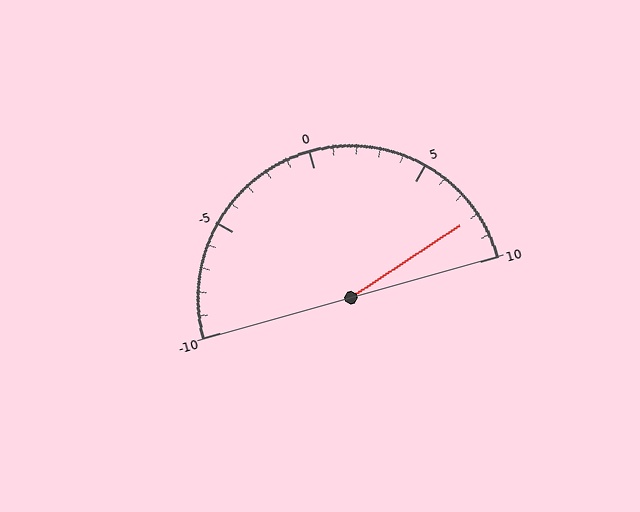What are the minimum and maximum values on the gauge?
The gauge ranges from -10 to 10.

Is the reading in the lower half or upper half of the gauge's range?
The reading is in the upper half of the range (-10 to 10).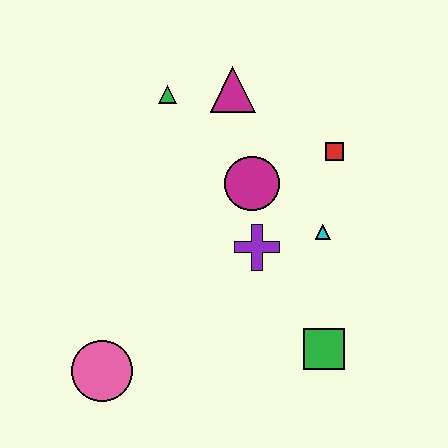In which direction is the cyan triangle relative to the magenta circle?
The cyan triangle is to the right of the magenta circle.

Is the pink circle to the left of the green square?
Yes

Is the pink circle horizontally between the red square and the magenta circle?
No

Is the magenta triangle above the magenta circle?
Yes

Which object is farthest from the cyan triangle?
The pink circle is farthest from the cyan triangle.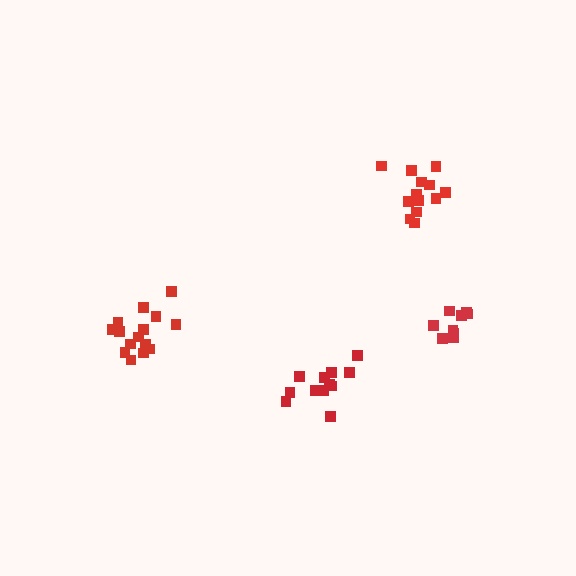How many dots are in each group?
Group 1: 9 dots, Group 2: 12 dots, Group 3: 15 dots, Group 4: 13 dots (49 total).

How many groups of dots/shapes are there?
There are 4 groups.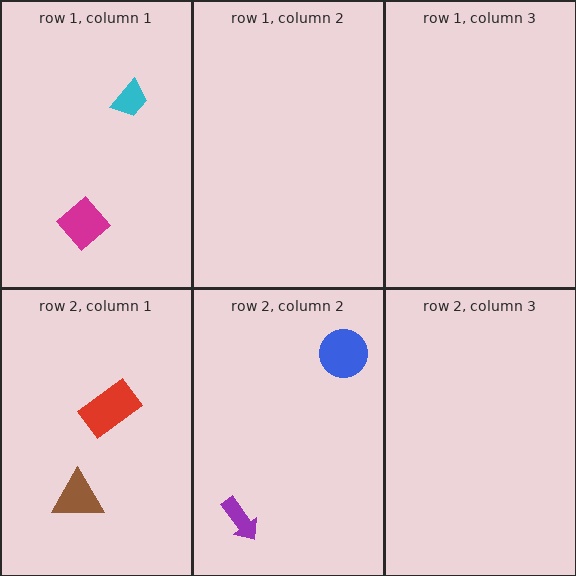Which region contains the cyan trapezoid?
The row 1, column 1 region.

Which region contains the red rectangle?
The row 2, column 1 region.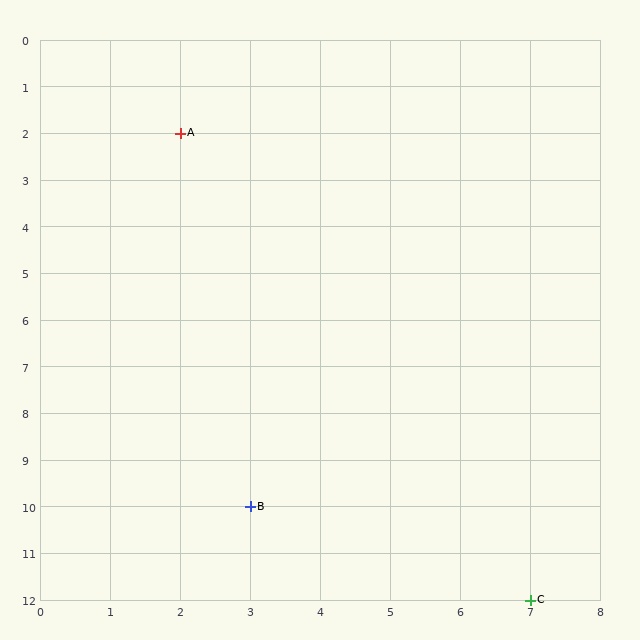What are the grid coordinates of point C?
Point C is at grid coordinates (7, 12).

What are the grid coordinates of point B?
Point B is at grid coordinates (3, 10).